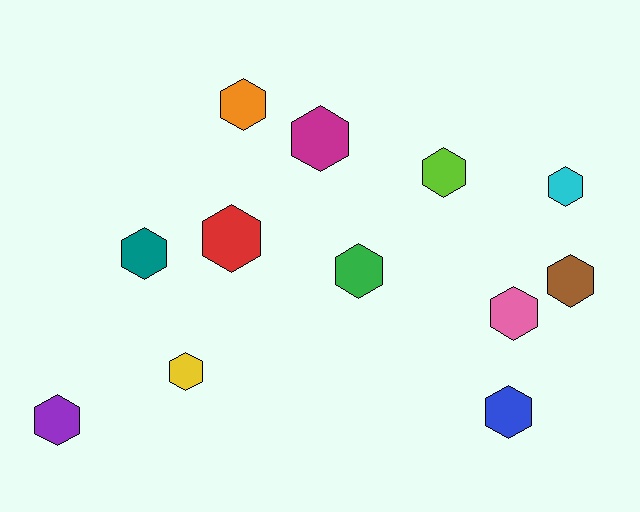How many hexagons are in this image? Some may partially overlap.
There are 12 hexagons.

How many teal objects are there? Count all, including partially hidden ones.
There is 1 teal object.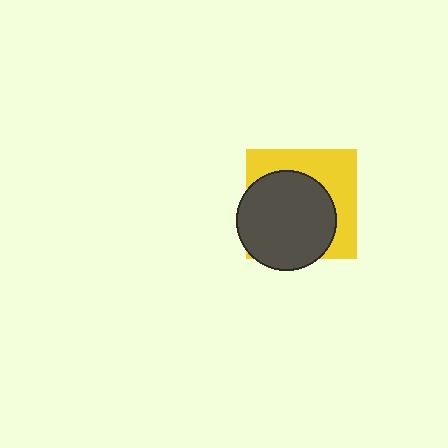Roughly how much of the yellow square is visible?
A small part of it is visible (roughly 42%).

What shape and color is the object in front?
The object in front is a dark gray circle.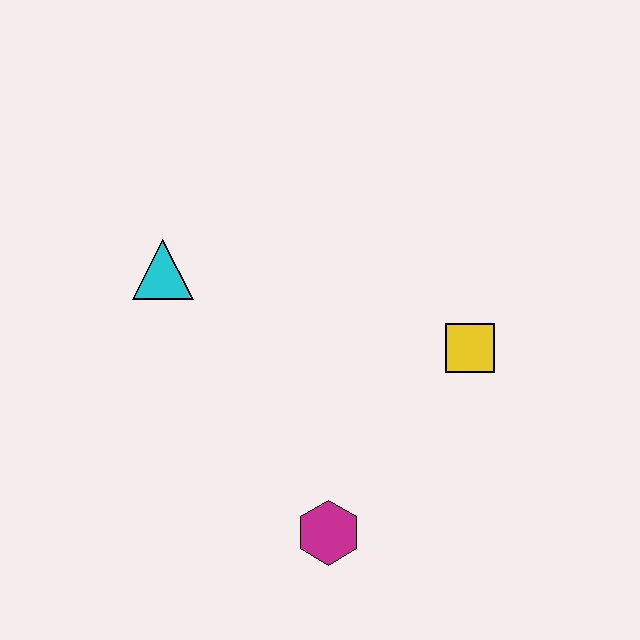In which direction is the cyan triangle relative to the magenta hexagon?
The cyan triangle is above the magenta hexagon.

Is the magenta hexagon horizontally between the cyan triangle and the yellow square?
Yes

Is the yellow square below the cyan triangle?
Yes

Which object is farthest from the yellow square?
The cyan triangle is farthest from the yellow square.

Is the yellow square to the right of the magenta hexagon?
Yes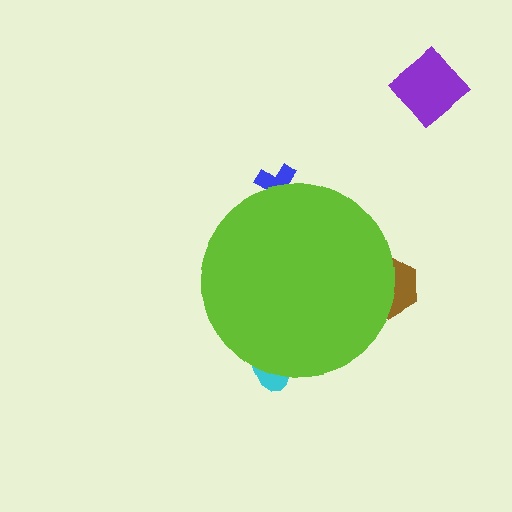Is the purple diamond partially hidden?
No, the purple diamond is fully visible.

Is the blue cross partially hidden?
Yes, the blue cross is partially hidden behind the lime circle.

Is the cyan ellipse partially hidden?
Yes, the cyan ellipse is partially hidden behind the lime circle.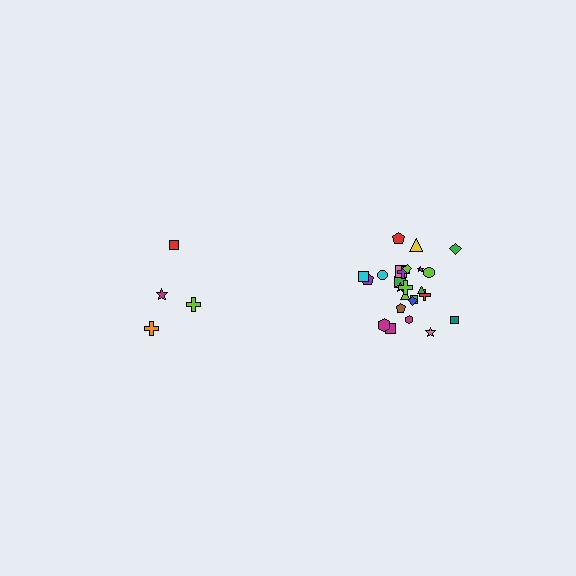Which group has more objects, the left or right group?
The right group.